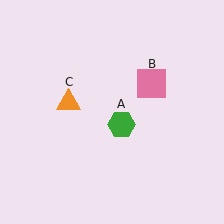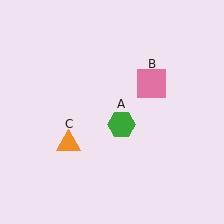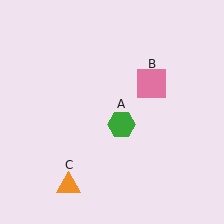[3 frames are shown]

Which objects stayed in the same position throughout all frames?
Green hexagon (object A) and pink square (object B) remained stationary.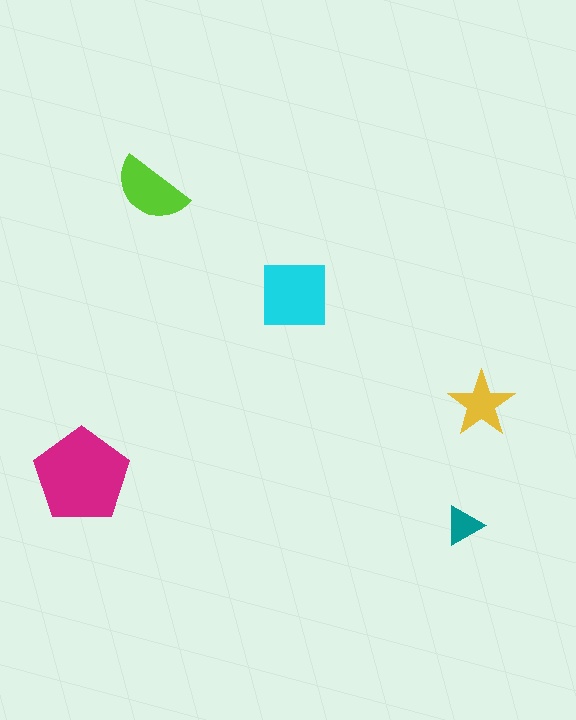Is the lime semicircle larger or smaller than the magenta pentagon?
Smaller.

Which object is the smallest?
The teal triangle.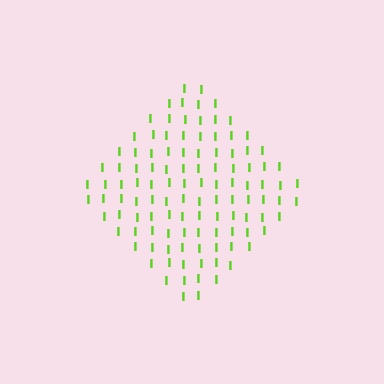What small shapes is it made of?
It is made of small letter I's.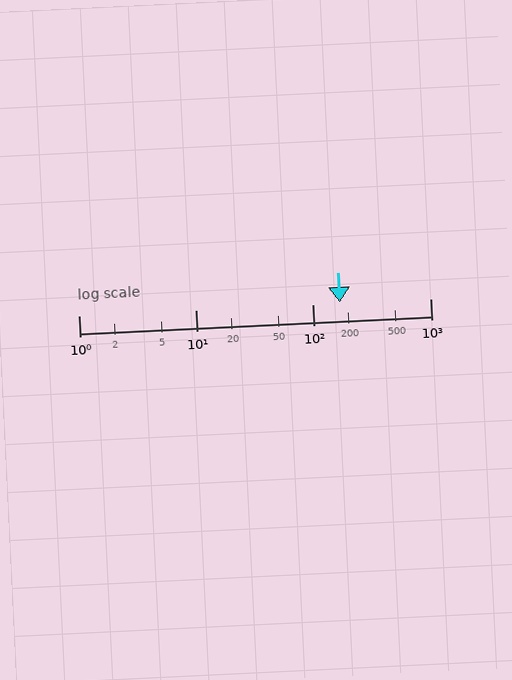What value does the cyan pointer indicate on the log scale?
The pointer indicates approximately 170.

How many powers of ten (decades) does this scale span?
The scale spans 3 decades, from 1 to 1000.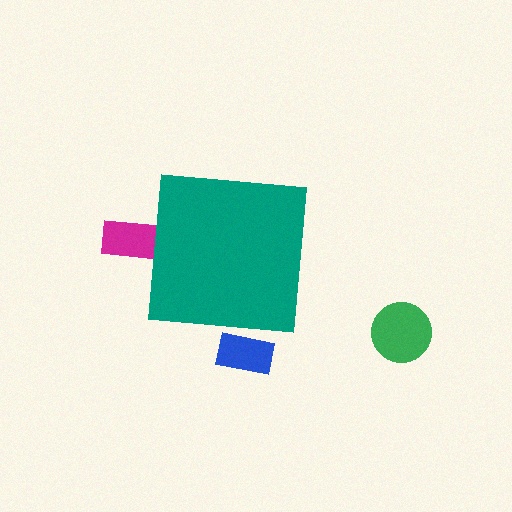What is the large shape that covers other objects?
A teal square.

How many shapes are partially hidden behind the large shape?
2 shapes are partially hidden.